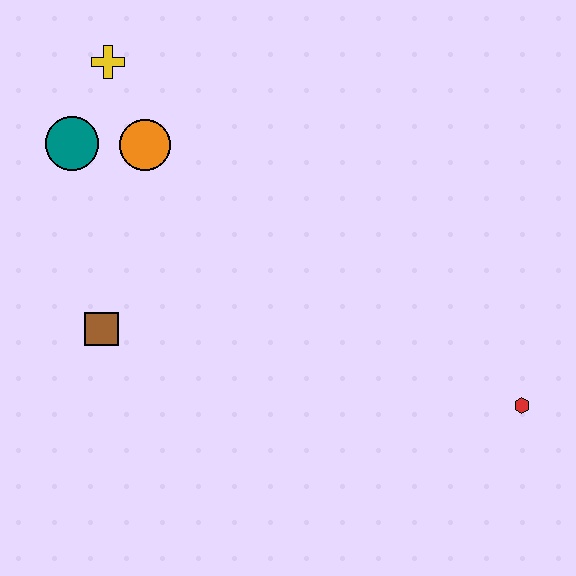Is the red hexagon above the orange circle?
No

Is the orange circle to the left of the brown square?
No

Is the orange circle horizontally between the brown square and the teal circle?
No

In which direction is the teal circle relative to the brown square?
The teal circle is above the brown square.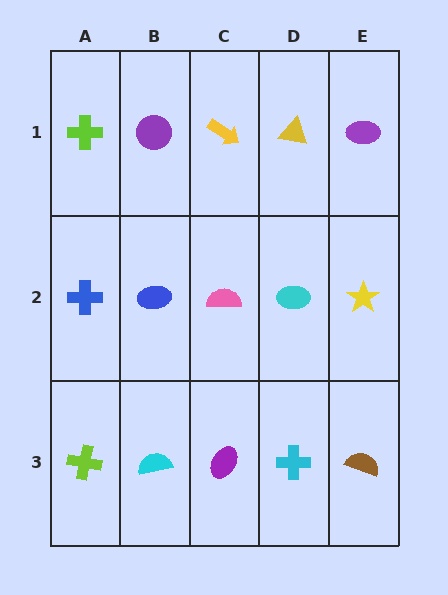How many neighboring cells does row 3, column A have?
2.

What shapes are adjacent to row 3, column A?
A blue cross (row 2, column A), a cyan semicircle (row 3, column B).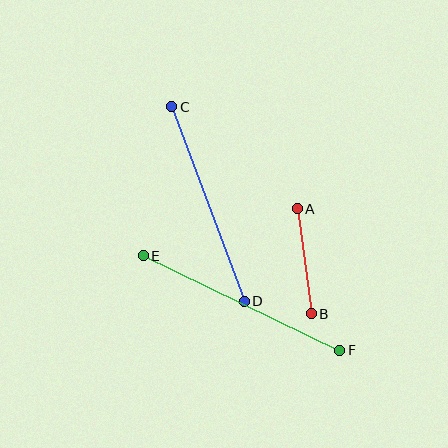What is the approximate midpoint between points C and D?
The midpoint is at approximately (208, 204) pixels.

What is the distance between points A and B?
The distance is approximately 106 pixels.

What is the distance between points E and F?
The distance is approximately 218 pixels.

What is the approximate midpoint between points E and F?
The midpoint is at approximately (241, 303) pixels.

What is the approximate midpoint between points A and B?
The midpoint is at approximately (304, 261) pixels.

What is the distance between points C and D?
The distance is approximately 207 pixels.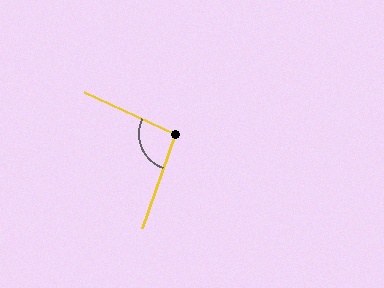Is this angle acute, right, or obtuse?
It is obtuse.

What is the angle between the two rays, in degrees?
Approximately 96 degrees.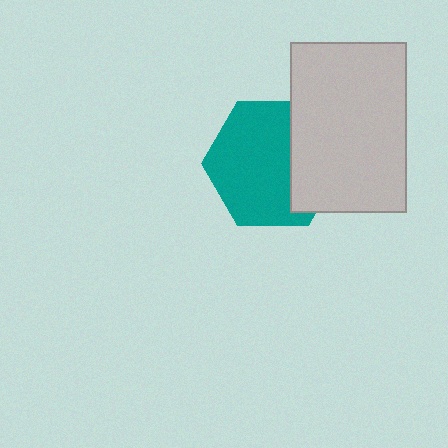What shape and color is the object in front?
The object in front is a light gray rectangle.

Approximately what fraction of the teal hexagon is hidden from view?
Roughly 33% of the teal hexagon is hidden behind the light gray rectangle.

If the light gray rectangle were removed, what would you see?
You would see the complete teal hexagon.